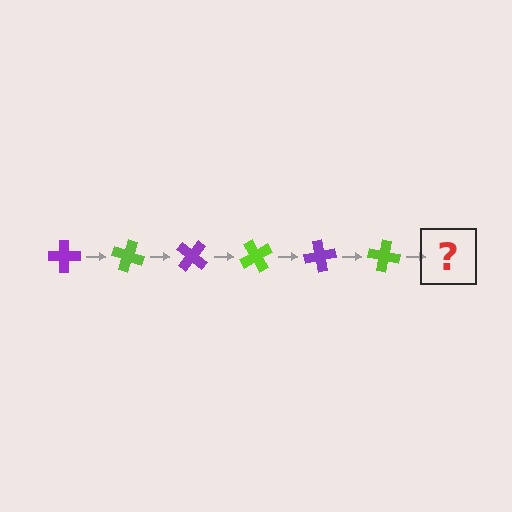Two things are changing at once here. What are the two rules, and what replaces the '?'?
The two rules are that it rotates 20 degrees each step and the color cycles through purple and lime. The '?' should be a purple cross, rotated 120 degrees from the start.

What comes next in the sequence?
The next element should be a purple cross, rotated 120 degrees from the start.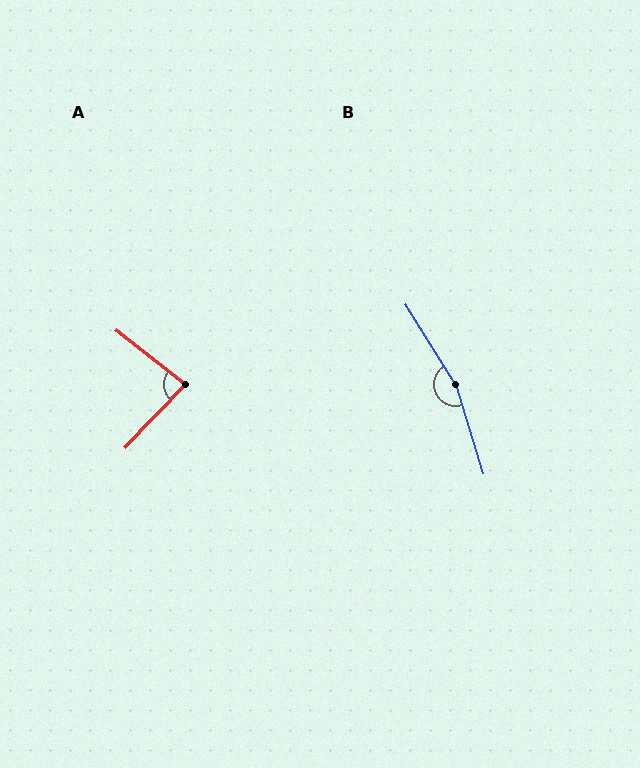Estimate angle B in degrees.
Approximately 166 degrees.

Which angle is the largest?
B, at approximately 166 degrees.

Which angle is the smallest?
A, at approximately 85 degrees.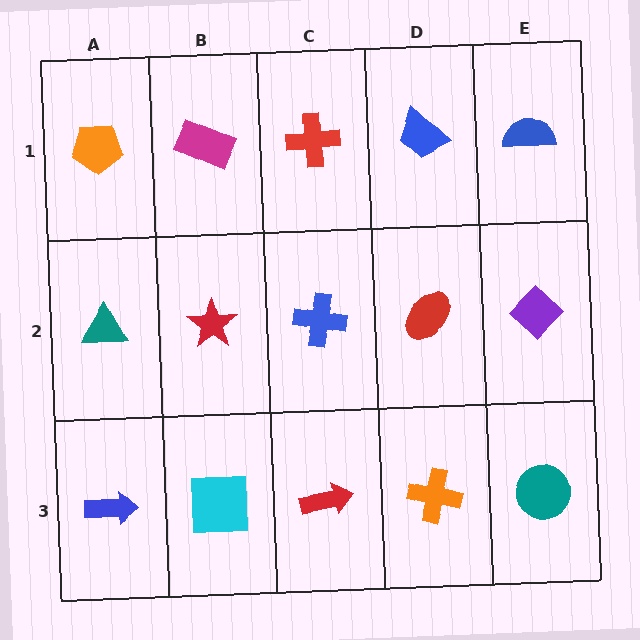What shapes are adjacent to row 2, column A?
An orange pentagon (row 1, column A), a blue arrow (row 3, column A), a red star (row 2, column B).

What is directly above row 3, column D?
A red ellipse.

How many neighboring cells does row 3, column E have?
2.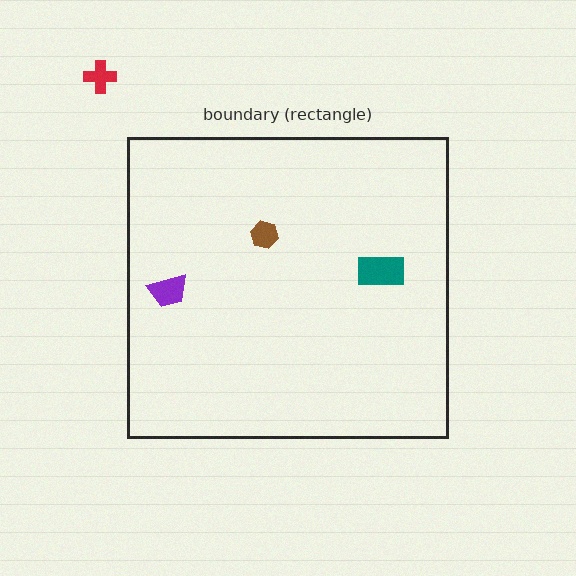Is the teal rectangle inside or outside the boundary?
Inside.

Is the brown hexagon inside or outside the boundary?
Inside.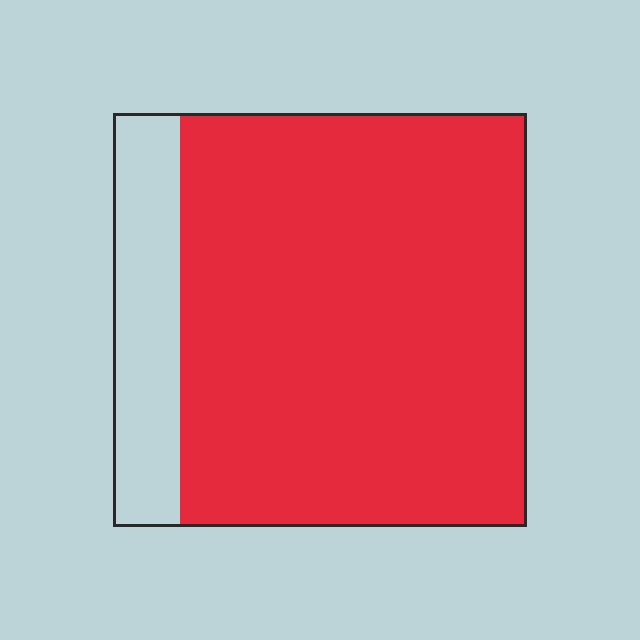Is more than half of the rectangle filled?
Yes.